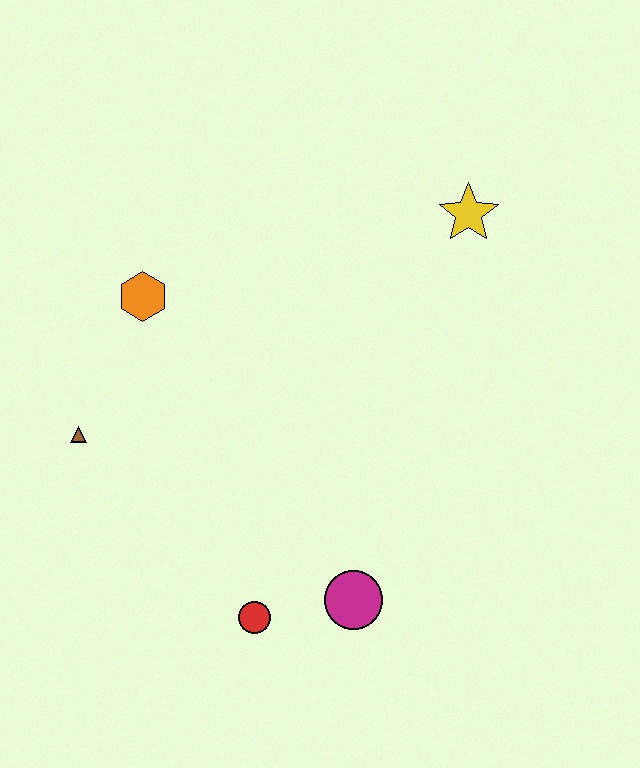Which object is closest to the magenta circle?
The red circle is closest to the magenta circle.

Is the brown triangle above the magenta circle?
Yes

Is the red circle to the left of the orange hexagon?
No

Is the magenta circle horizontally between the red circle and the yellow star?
Yes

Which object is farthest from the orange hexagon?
The magenta circle is farthest from the orange hexagon.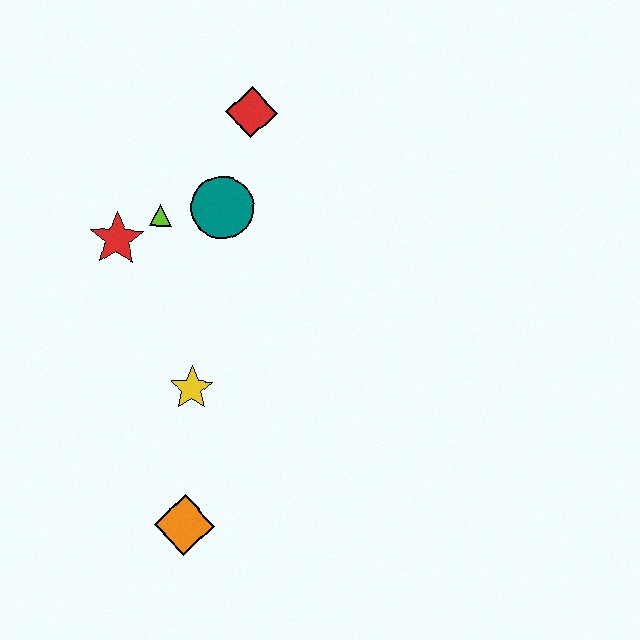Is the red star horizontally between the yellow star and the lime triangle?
No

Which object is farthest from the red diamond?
The orange diamond is farthest from the red diamond.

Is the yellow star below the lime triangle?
Yes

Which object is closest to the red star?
The lime triangle is closest to the red star.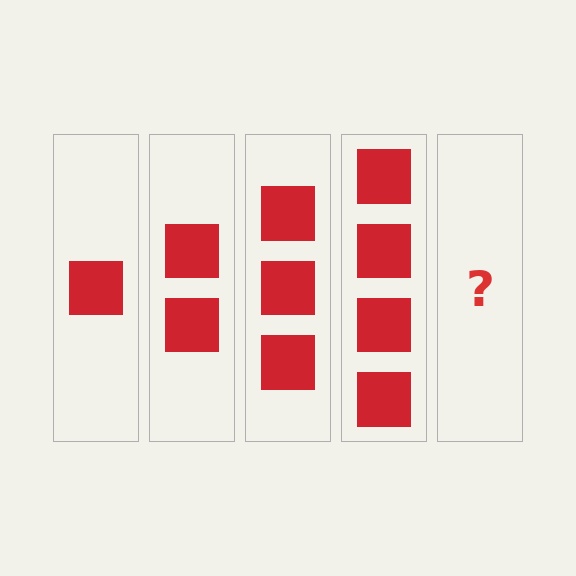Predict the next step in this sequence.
The next step is 5 squares.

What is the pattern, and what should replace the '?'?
The pattern is that each step adds one more square. The '?' should be 5 squares.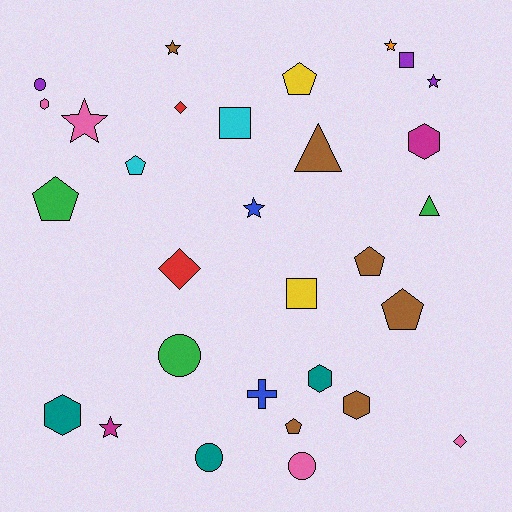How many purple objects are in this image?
There are 3 purple objects.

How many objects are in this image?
There are 30 objects.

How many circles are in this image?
There are 4 circles.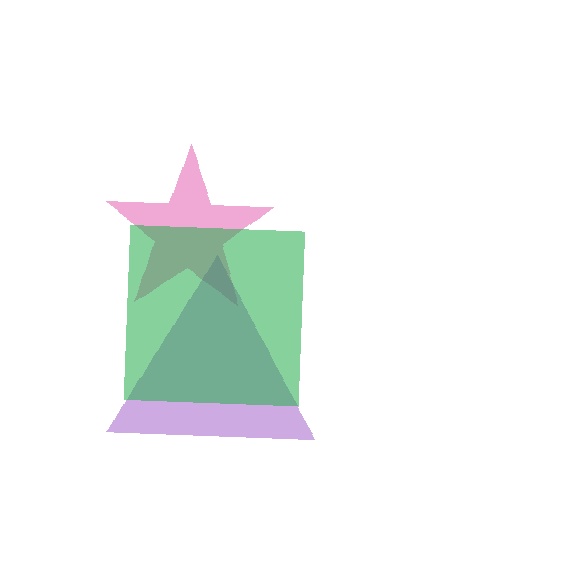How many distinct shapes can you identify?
There are 3 distinct shapes: a pink star, a purple triangle, a green square.